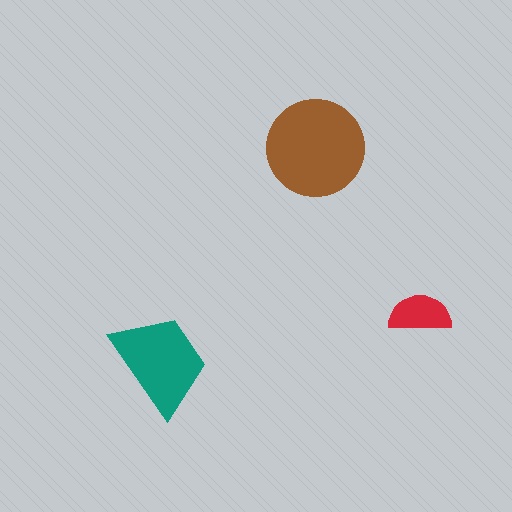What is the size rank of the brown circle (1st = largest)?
1st.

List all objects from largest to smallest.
The brown circle, the teal trapezoid, the red semicircle.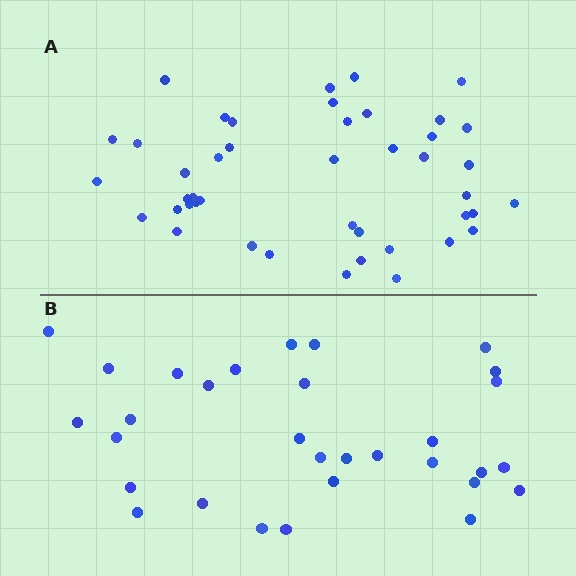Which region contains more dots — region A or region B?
Region A (the top region) has more dots.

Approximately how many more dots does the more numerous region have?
Region A has approximately 15 more dots than region B.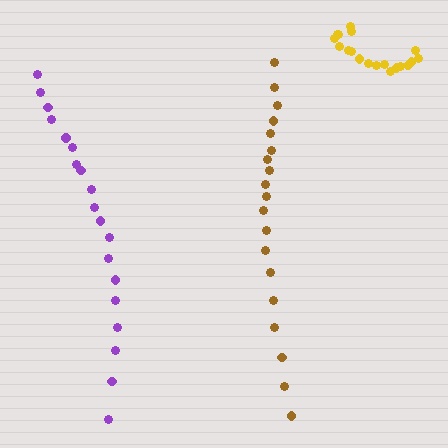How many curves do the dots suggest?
There are 3 distinct paths.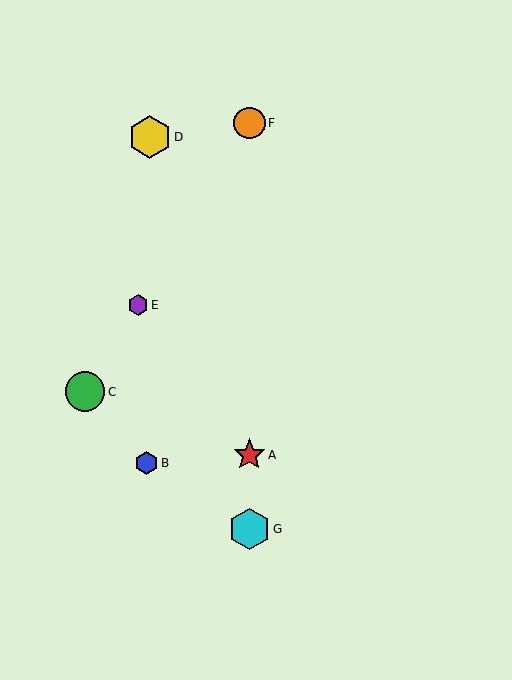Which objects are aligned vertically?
Objects A, F, G are aligned vertically.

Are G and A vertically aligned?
Yes, both are at x≈249.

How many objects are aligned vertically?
3 objects (A, F, G) are aligned vertically.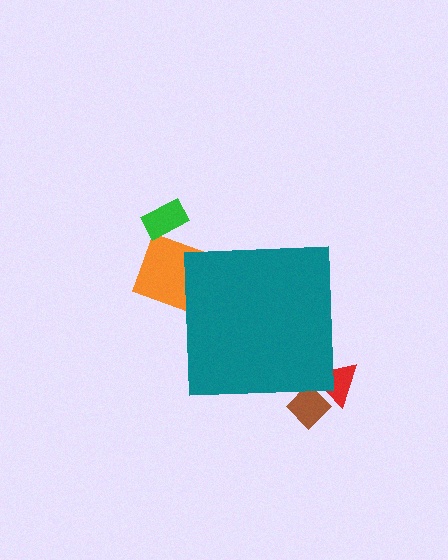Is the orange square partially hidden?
Yes, the orange square is partially hidden behind the teal square.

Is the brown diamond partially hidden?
Yes, the brown diamond is partially hidden behind the teal square.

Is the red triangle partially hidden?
Yes, the red triangle is partially hidden behind the teal square.